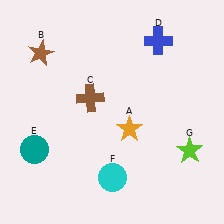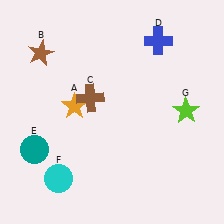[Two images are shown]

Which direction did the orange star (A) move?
The orange star (A) moved left.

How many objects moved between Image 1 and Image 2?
3 objects moved between the two images.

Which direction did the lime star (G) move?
The lime star (G) moved up.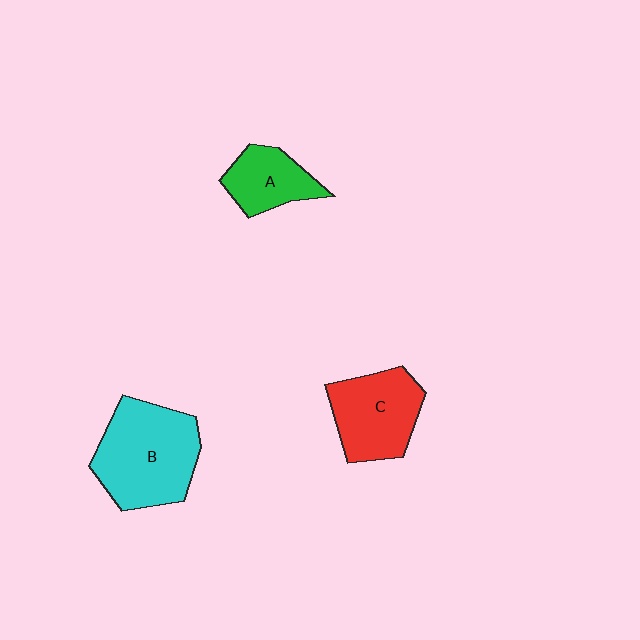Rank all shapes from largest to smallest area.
From largest to smallest: B (cyan), C (red), A (green).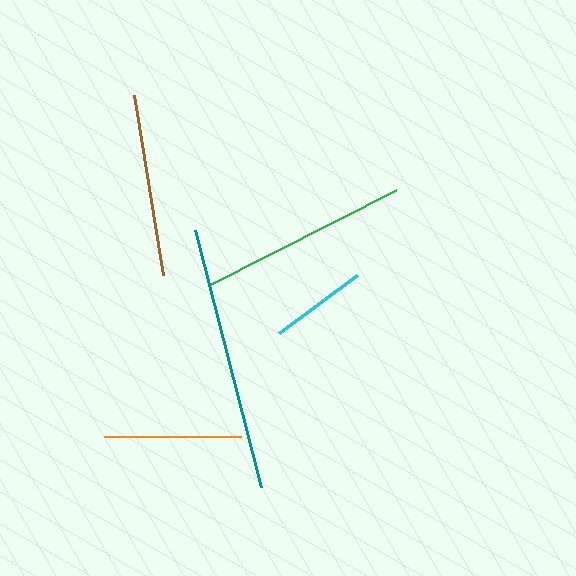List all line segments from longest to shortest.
From longest to shortest: teal, green, brown, orange, cyan.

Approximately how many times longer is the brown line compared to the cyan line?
The brown line is approximately 1.9 times the length of the cyan line.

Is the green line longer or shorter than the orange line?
The green line is longer than the orange line.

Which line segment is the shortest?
The cyan line is the shortest at approximately 97 pixels.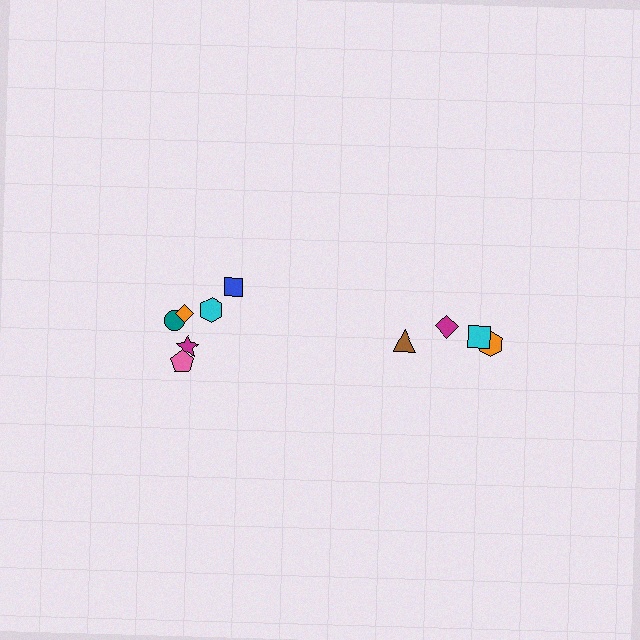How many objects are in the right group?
There are 4 objects.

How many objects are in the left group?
There are 6 objects.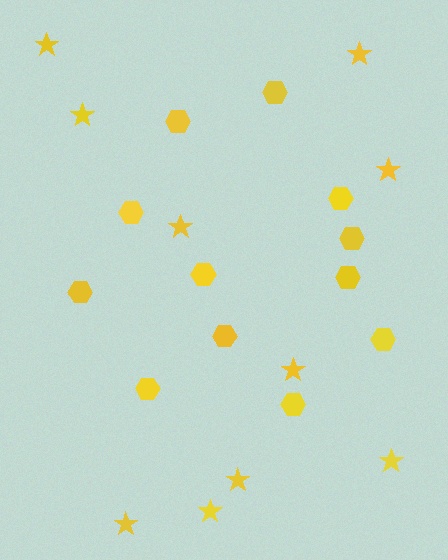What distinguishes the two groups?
There are 2 groups: one group of hexagons (12) and one group of stars (10).